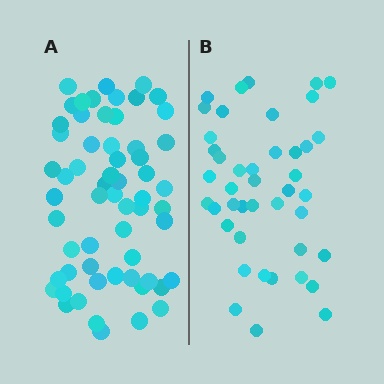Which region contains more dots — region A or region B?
Region A (the left region) has more dots.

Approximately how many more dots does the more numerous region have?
Region A has approximately 15 more dots than region B.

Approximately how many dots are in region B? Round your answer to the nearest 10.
About 40 dots. (The exact count is 43, which rounds to 40.)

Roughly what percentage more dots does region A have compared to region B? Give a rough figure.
About 40% more.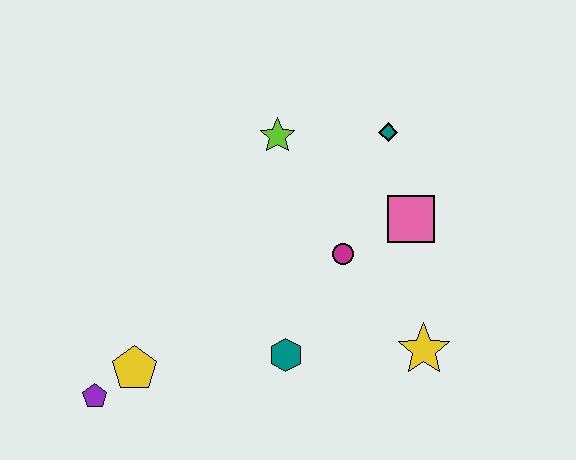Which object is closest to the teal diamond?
The pink square is closest to the teal diamond.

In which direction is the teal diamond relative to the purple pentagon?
The teal diamond is to the right of the purple pentagon.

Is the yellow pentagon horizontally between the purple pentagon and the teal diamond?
Yes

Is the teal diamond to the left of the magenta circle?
No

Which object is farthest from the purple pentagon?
The teal diamond is farthest from the purple pentagon.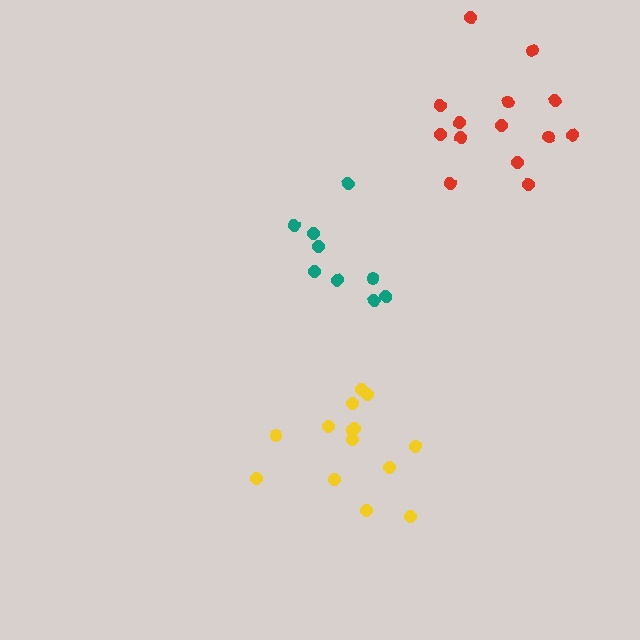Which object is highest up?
The red cluster is topmost.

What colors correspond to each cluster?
The clusters are colored: teal, yellow, red.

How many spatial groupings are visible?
There are 3 spatial groupings.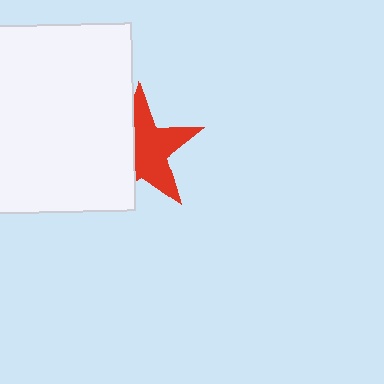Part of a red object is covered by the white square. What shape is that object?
It is a star.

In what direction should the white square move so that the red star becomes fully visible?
The white square should move left. That is the shortest direction to clear the overlap and leave the red star fully visible.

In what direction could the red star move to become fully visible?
The red star could move right. That would shift it out from behind the white square entirely.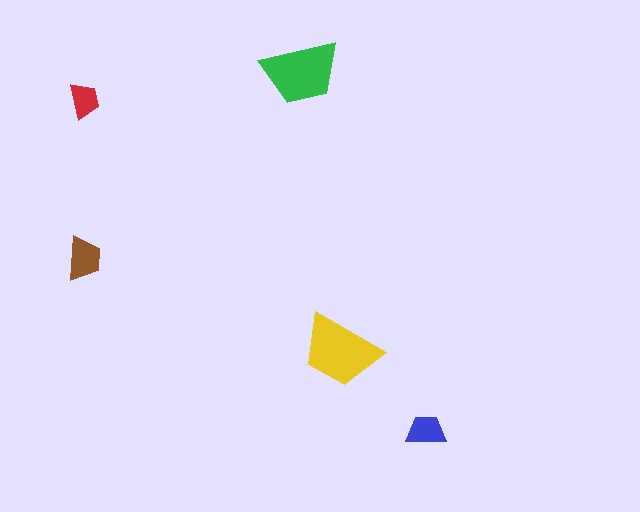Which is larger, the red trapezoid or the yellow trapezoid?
The yellow one.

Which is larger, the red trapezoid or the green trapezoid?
The green one.